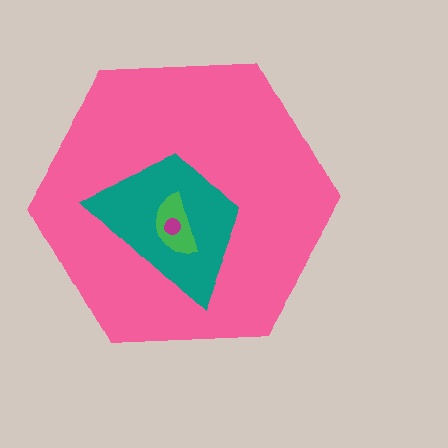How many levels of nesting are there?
4.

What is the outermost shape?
The pink hexagon.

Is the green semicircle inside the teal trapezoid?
Yes.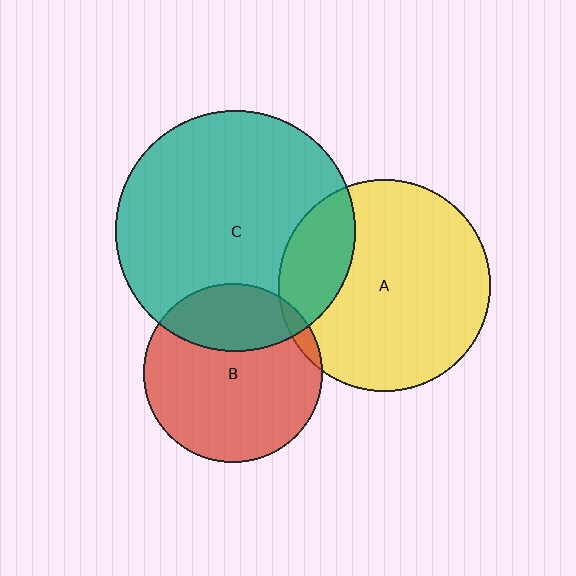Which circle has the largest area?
Circle C (teal).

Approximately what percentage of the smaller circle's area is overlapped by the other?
Approximately 5%.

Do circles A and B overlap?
Yes.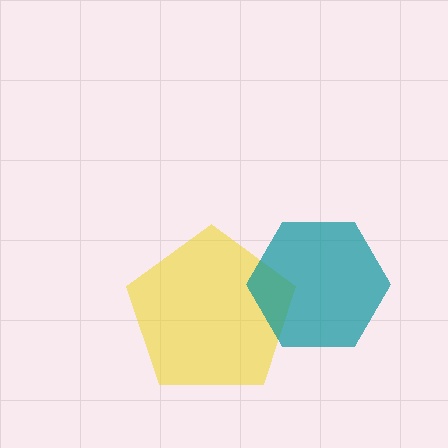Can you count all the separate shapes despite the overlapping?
Yes, there are 2 separate shapes.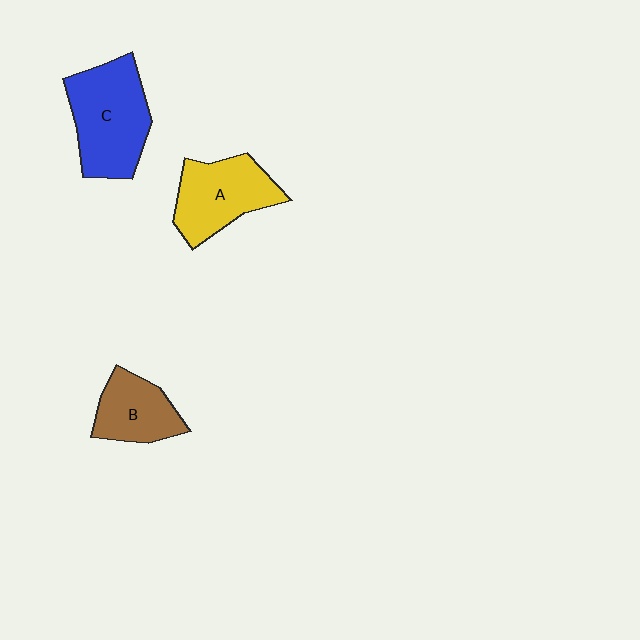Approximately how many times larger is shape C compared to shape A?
Approximately 1.2 times.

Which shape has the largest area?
Shape C (blue).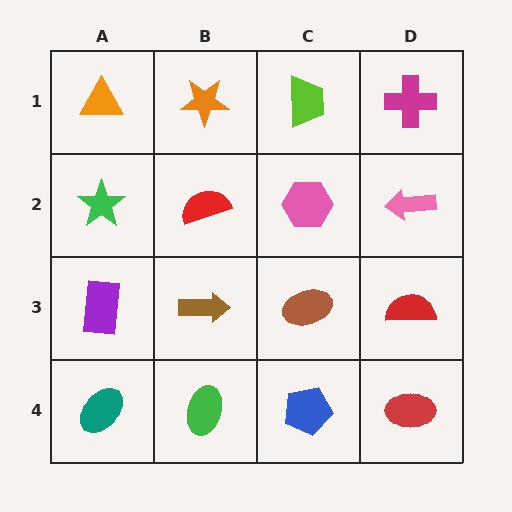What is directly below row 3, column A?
A teal ellipse.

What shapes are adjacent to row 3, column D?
A pink arrow (row 2, column D), a red ellipse (row 4, column D), a brown ellipse (row 3, column C).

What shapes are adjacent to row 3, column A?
A green star (row 2, column A), a teal ellipse (row 4, column A), a brown arrow (row 3, column B).